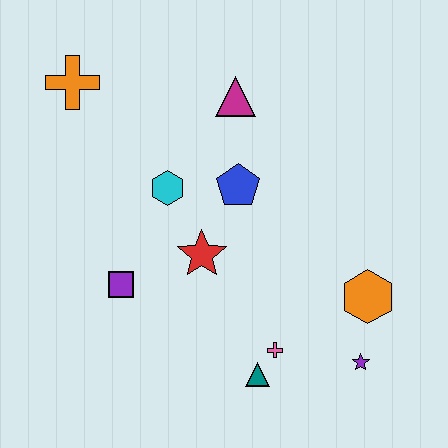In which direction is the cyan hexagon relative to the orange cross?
The cyan hexagon is below the orange cross.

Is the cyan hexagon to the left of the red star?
Yes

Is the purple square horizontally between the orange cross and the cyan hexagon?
Yes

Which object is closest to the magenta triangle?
The blue pentagon is closest to the magenta triangle.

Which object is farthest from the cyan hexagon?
The purple star is farthest from the cyan hexagon.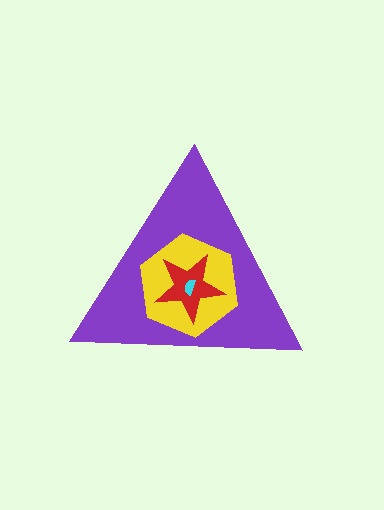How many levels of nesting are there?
4.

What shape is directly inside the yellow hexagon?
The red star.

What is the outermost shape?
The purple triangle.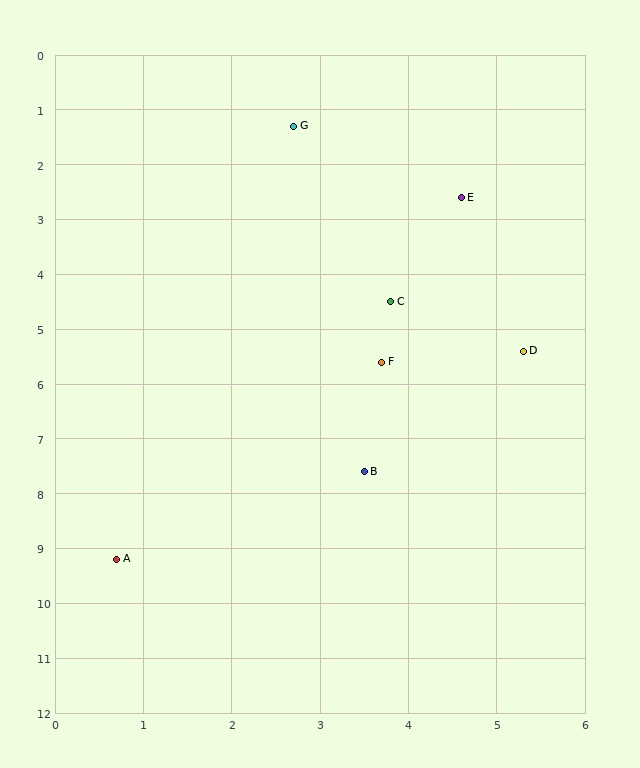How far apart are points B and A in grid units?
Points B and A are about 3.2 grid units apart.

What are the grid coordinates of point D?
Point D is at approximately (5.3, 5.4).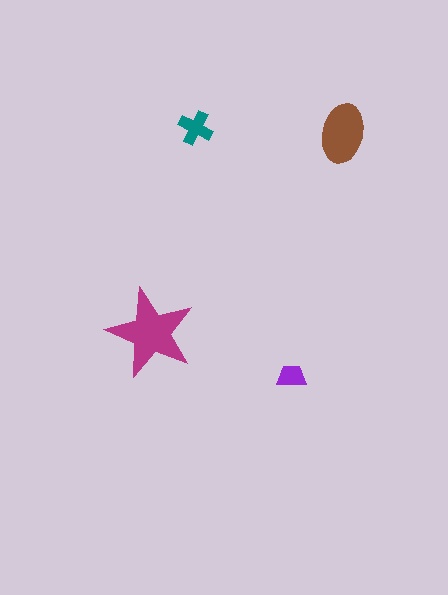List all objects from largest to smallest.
The magenta star, the brown ellipse, the teal cross, the purple trapezoid.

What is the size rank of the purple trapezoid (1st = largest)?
4th.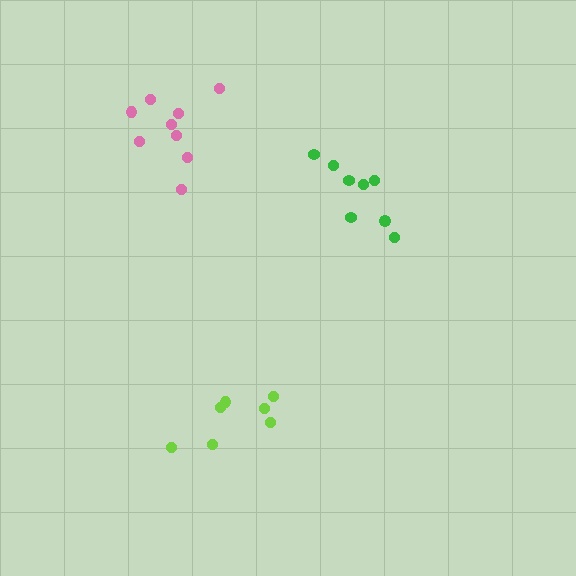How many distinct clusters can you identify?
There are 3 distinct clusters.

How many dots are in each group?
Group 1: 8 dots, Group 2: 9 dots, Group 3: 7 dots (24 total).